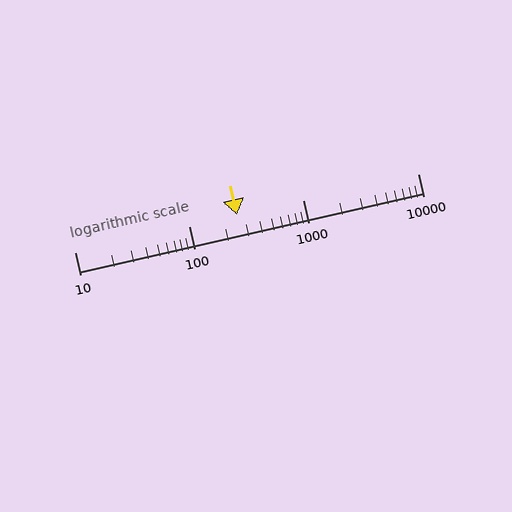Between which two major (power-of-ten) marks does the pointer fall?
The pointer is between 100 and 1000.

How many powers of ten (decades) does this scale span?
The scale spans 3 decades, from 10 to 10000.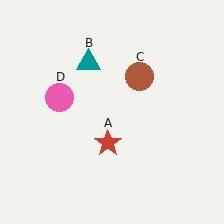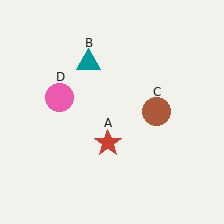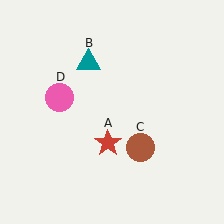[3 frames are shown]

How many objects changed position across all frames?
1 object changed position: brown circle (object C).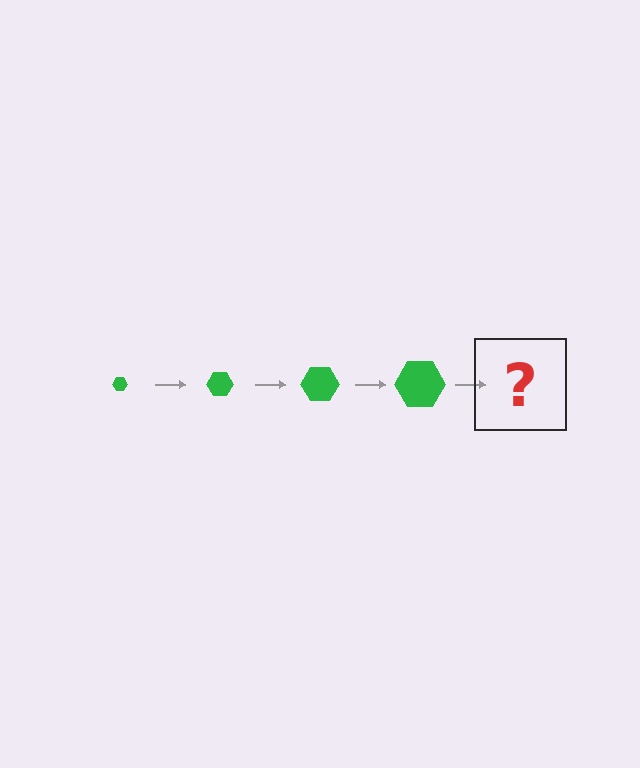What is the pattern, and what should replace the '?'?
The pattern is that the hexagon gets progressively larger each step. The '?' should be a green hexagon, larger than the previous one.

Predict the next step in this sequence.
The next step is a green hexagon, larger than the previous one.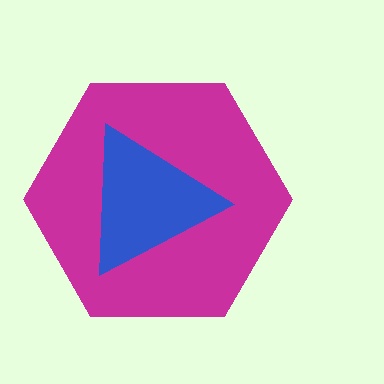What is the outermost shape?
The magenta hexagon.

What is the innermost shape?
The blue triangle.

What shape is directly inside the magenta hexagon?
The blue triangle.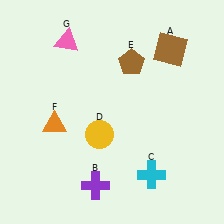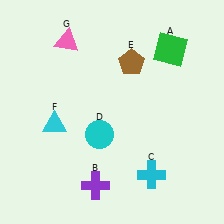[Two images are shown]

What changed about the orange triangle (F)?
In Image 1, F is orange. In Image 2, it changed to cyan.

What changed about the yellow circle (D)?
In Image 1, D is yellow. In Image 2, it changed to cyan.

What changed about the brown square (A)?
In Image 1, A is brown. In Image 2, it changed to green.